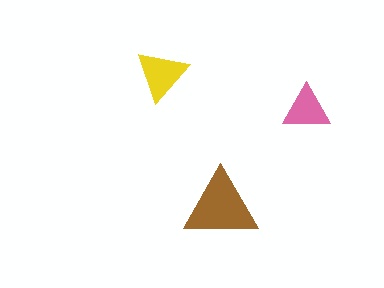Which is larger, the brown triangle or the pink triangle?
The brown one.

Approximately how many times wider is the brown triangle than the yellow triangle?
About 1.5 times wider.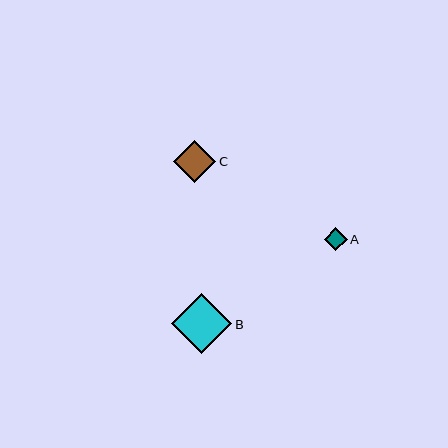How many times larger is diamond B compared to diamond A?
Diamond B is approximately 2.6 times the size of diamond A.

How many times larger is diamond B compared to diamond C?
Diamond B is approximately 1.4 times the size of diamond C.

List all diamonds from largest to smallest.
From largest to smallest: B, C, A.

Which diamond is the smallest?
Diamond A is the smallest with a size of approximately 23 pixels.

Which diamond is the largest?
Diamond B is the largest with a size of approximately 60 pixels.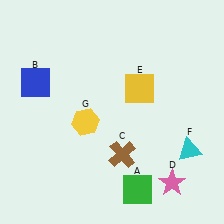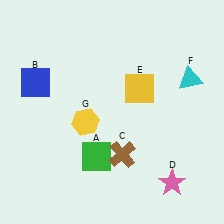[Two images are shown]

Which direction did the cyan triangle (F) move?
The cyan triangle (F) moved up.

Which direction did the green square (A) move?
The green square (A) moved left.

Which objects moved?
The objects that moved are: the green square (A), the cyan triangle (F).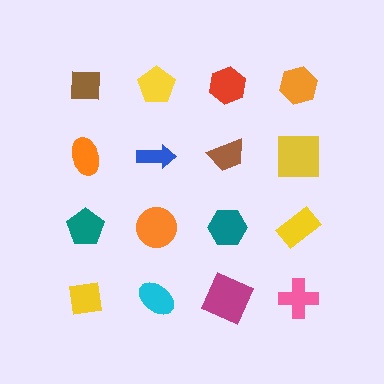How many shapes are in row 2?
4 shapes.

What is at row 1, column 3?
A red hexagon.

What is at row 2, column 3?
A brown trapezoid.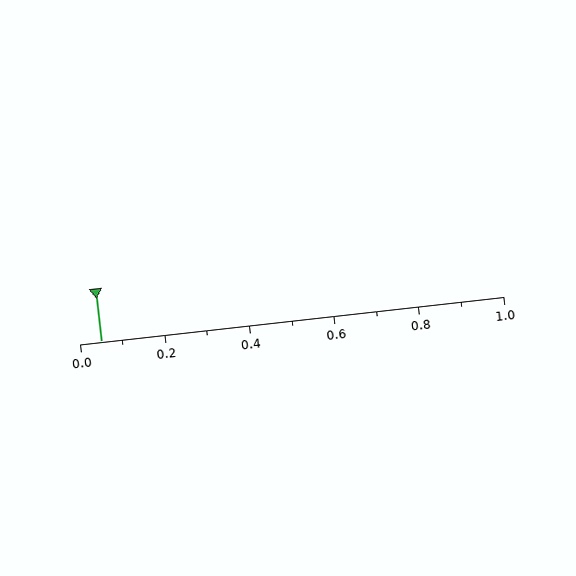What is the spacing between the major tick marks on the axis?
The major ticks are spaced 0.2 apart.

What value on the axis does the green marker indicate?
The marker indicates approximately 0.05.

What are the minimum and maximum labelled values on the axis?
The axis runs from 0.0 to 1.0.